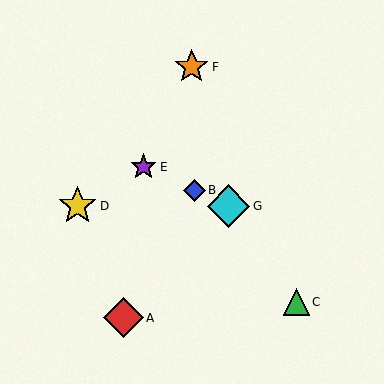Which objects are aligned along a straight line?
Objects B, E, G are aligned along a straight line.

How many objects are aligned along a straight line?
3 objects (B, E, G) are aligned along a straight line.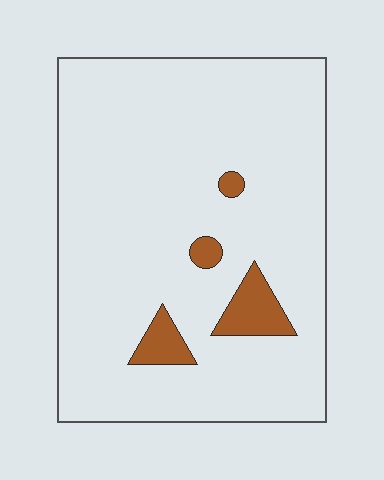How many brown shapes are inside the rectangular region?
4.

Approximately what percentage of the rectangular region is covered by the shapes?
Approximately 5%.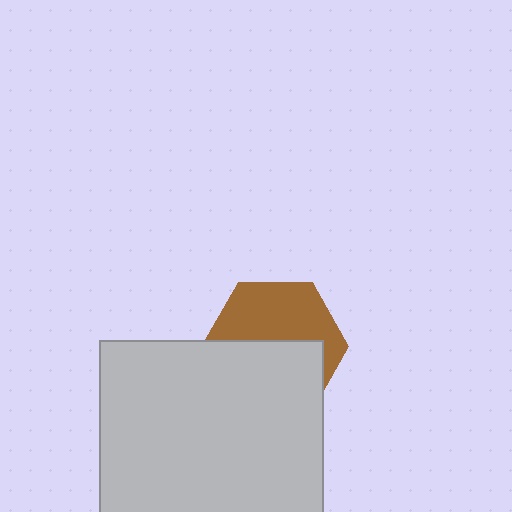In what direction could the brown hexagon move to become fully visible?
The brown hexagon could move up. That would shift it out from behind the light gray square entirely.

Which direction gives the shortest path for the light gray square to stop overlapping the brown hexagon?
Moving down gives the shortest separation.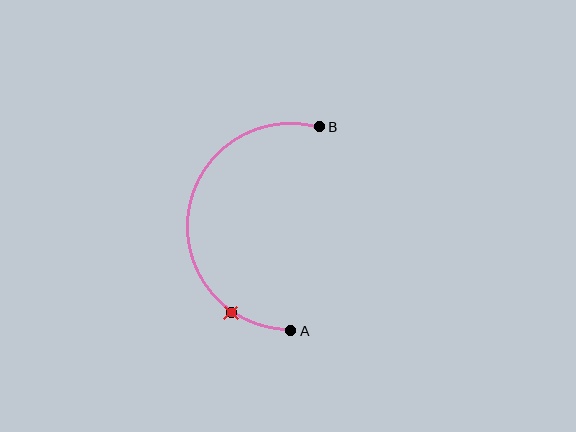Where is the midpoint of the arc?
The arc midpoint is the point on the curve farthest from the straight line joining A and B. It sits to the left of that line.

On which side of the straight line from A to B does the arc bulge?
The arc bulges to the left of the straight line connecting A and B.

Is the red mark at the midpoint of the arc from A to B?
No. The red mark lies on the arc but is closer to endpoint A. The arc midpoint would be at the point on the curve equidistant along the arc from both A and B.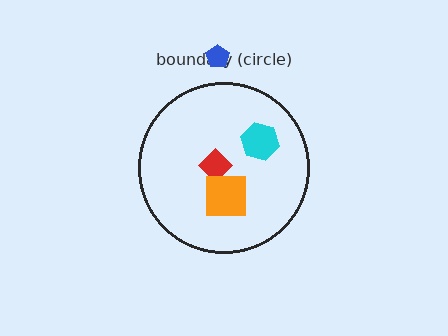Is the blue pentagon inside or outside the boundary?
Outside.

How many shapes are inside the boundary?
3 inside, 1 outside.